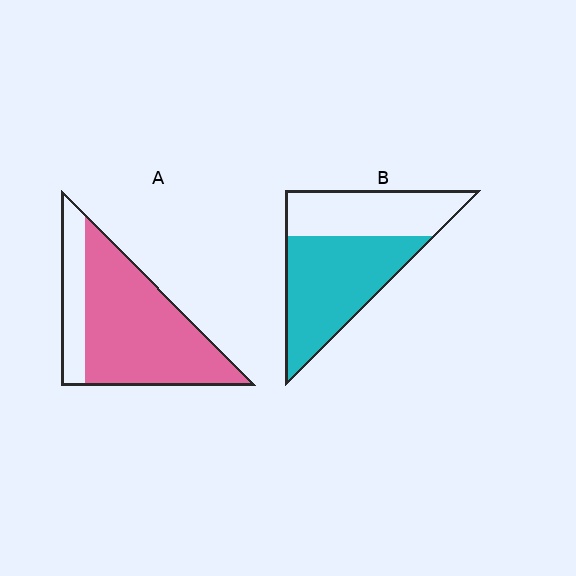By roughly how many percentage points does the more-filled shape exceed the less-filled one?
By roughly 20 percentage points (A over B).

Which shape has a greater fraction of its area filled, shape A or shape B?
Shape A.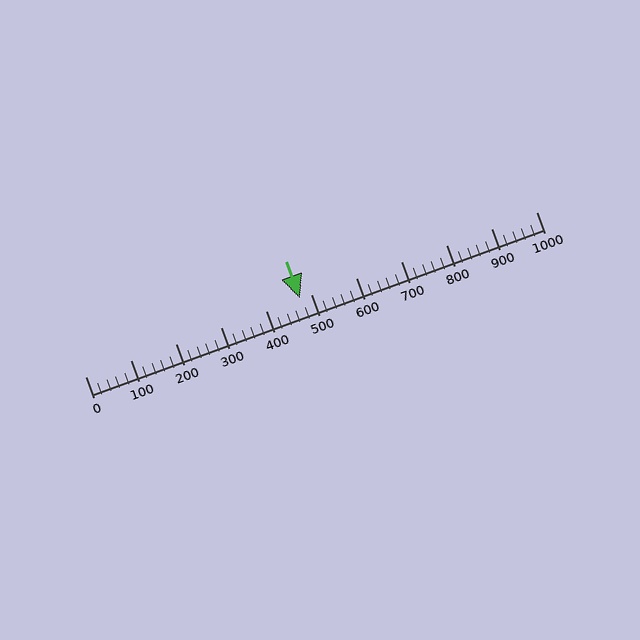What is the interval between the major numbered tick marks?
The major tick marks are spaced 100 units apart.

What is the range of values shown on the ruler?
The ruler shows values from 0 to 1000.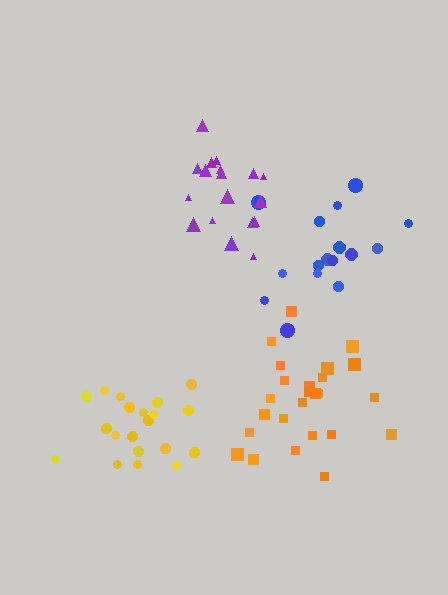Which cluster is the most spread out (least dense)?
Blue.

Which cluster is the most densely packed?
Yellow.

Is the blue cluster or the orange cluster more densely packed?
Orange.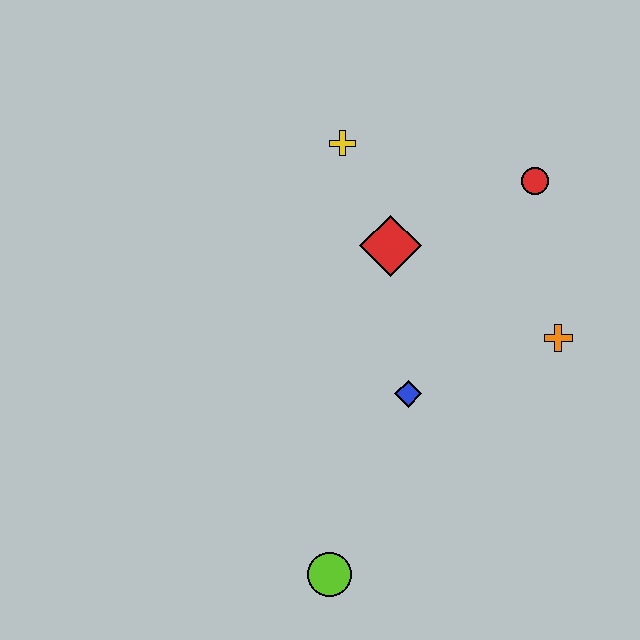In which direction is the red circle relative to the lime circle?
The red circle is above the lime circle.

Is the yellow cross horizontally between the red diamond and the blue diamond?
No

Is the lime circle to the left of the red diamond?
Yes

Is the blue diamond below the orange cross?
Yes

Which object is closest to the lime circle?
The blue diamond is closest to the lime circle.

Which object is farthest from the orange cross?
The lime circle is farthest from the orange cross.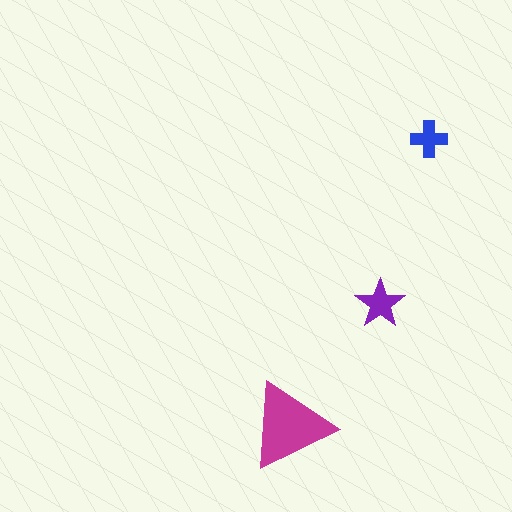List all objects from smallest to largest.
The blue cross, the purple star, the magenta triangle.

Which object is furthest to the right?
The blue cross is rightmost.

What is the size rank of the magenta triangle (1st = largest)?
1st.